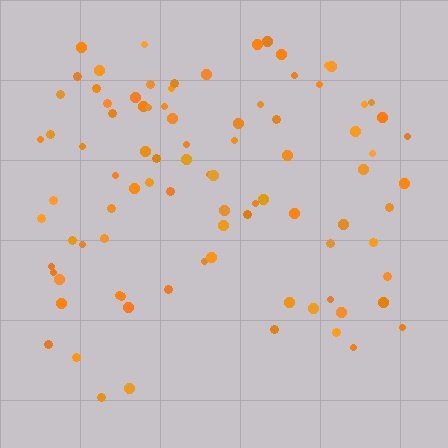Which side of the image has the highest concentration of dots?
The top.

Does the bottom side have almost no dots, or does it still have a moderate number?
Still a moderate number, just noticeably fewer than the top.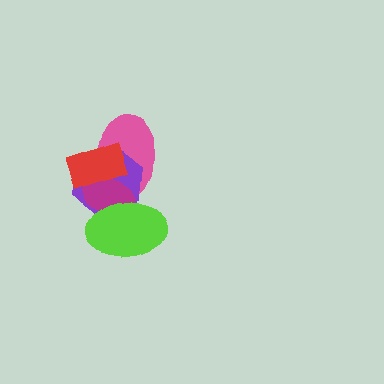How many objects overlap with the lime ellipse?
3 objects overlap with the lime ellipse.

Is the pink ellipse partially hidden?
Yes, it is partially covered by another shape.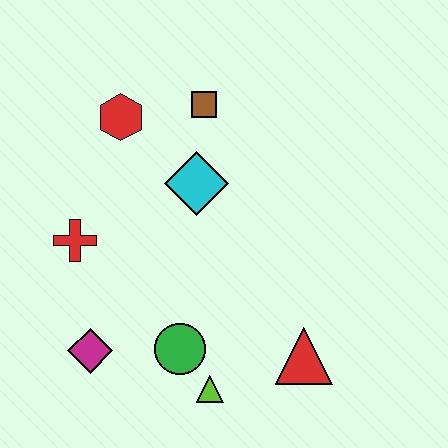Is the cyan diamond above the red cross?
Yes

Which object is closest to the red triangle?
The lime triangle is closest to the red triangle.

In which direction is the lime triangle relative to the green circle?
The lime triangle is below the green circle.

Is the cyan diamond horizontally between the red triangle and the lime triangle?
No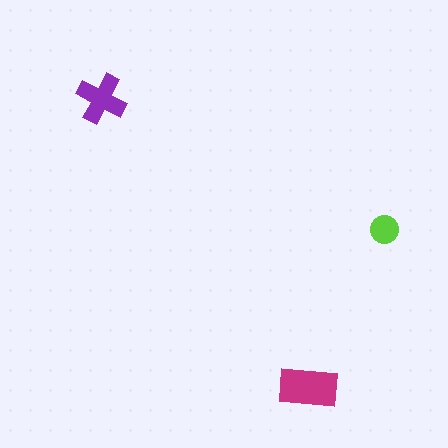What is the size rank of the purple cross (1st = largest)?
2nd.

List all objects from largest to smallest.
The magenta rectangle, the purple cross, the lime circle.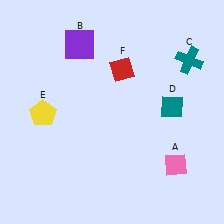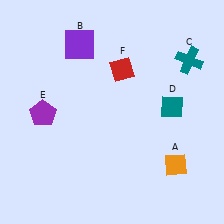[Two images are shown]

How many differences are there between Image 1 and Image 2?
There are 2 differences between the two images.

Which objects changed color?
A changed from pink to orange. E changed from yellow to purple.